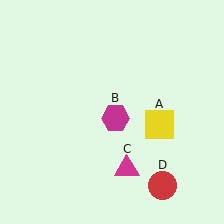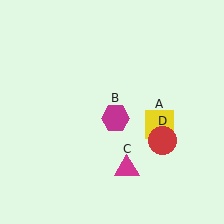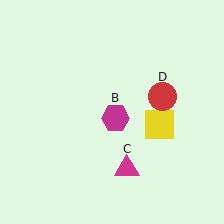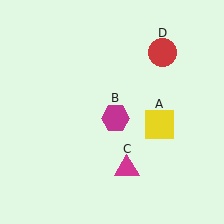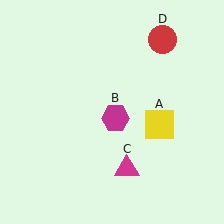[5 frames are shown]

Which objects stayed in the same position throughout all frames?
Yellow square (object A) and magenta hexagon (object B) and magenta triangle (object C) remained stationary.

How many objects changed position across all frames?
1 object changed position: red circle (object D).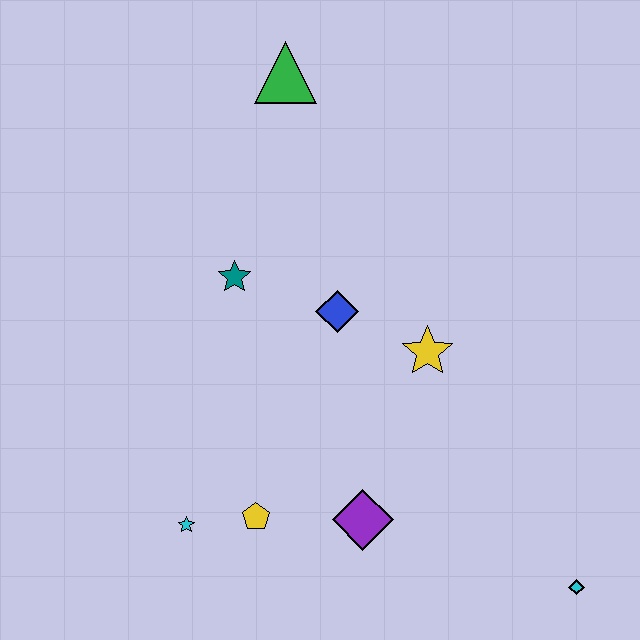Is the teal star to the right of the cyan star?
Yes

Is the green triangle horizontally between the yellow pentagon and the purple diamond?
Yes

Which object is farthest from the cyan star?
The green triangle is farthest from the cyan star.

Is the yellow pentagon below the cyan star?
No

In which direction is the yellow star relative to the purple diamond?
The yellow star is above the purple diamond.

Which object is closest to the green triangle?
The teal star is closest to the green triangle.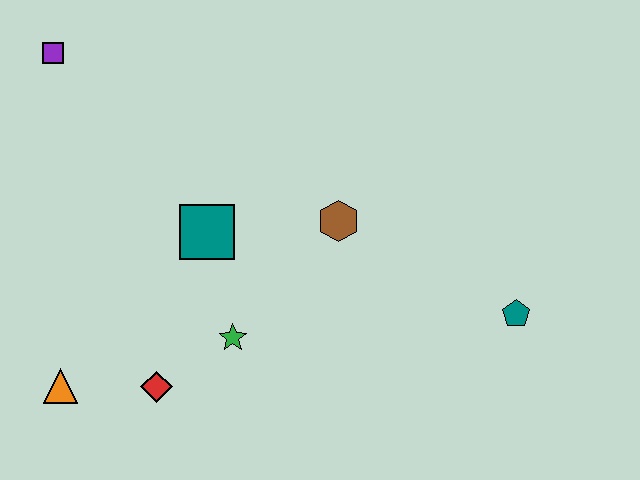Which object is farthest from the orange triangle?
The teal pentagon is farthest from the orange triangle.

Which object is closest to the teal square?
The green star is closest to the teal square.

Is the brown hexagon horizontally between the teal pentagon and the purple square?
Yes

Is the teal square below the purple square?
Yes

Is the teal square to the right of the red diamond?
Yes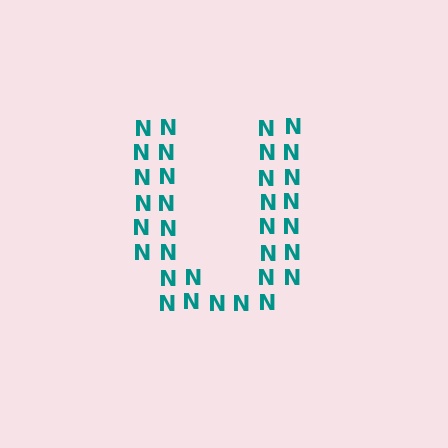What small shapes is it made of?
It is made of small letter N's.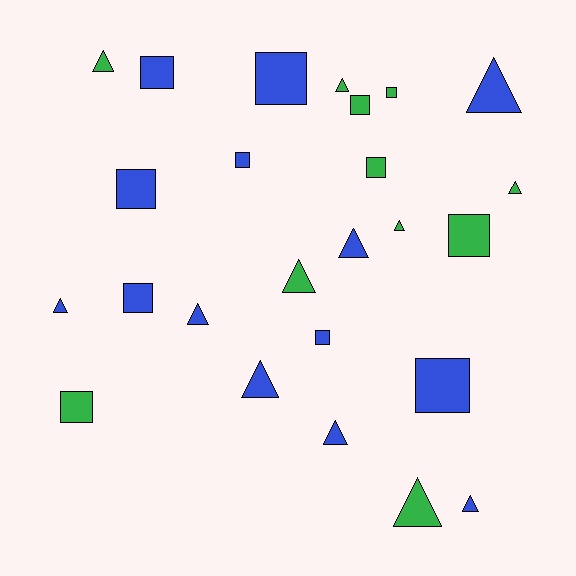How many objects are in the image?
There are 25 objects.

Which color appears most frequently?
Blue, with 14 objects.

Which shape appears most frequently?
Triangle, with 13 objects.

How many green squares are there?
There are 5 green squares.